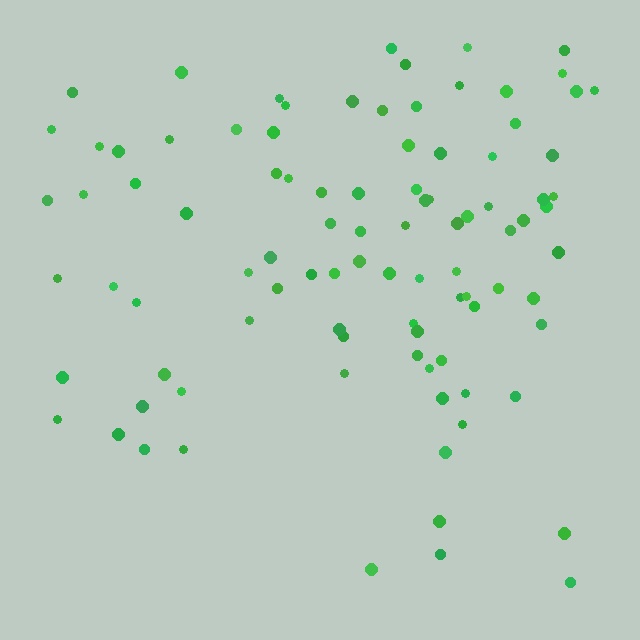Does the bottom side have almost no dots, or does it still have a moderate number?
Still a moderate number, just noticeably fewer than the top.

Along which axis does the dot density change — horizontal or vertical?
Vertical.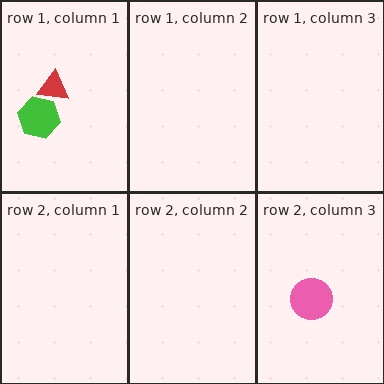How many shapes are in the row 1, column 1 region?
2.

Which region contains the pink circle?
The row 2, column 3 region.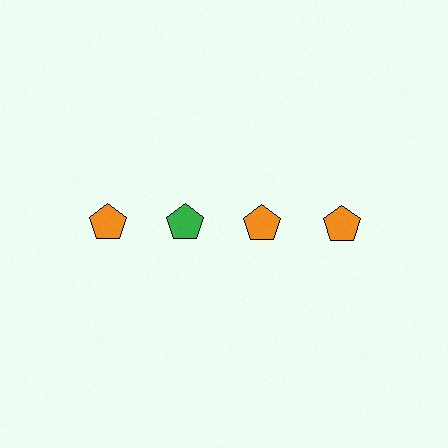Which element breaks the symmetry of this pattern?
The green pentagon in the top row, second from left column breaks the symmetry. All other shapes are orange pentagons.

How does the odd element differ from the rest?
It has a different color: green instead of orange.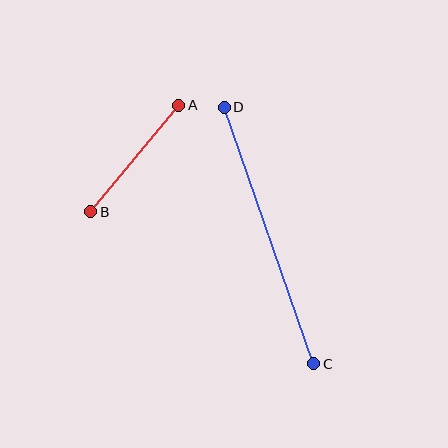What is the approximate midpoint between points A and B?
The midpoint is at approximately (135, 158) pixels.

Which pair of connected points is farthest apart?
Points C and D are farthest apart.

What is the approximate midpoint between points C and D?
The midpoint is at approximately (269, 235) pixels.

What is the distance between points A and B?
The distance is approximately 138 pixels.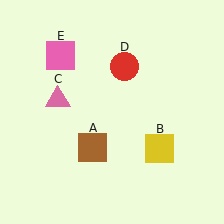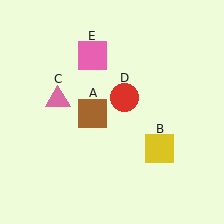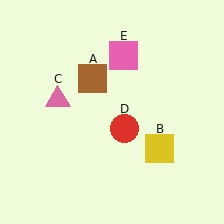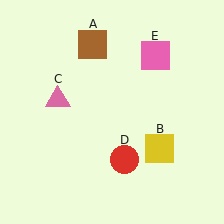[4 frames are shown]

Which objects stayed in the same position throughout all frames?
Yellow square (object B) and pink triangle (object C) remained stationary.